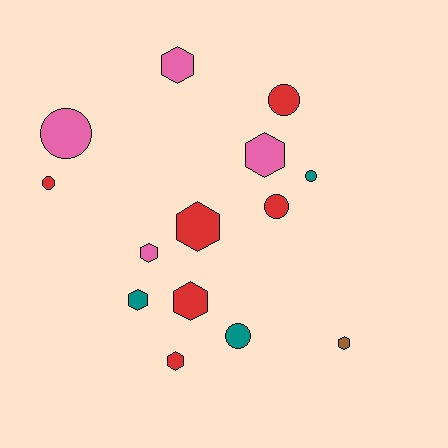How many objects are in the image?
There are 14 objects.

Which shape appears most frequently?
Hexagon, with 8 objects.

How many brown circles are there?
There are no brown circles.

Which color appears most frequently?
Red, with 6 objects.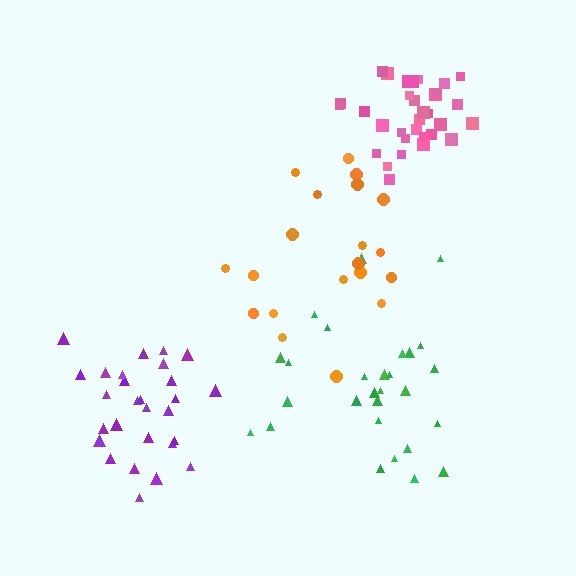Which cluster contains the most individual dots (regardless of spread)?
Pink (32).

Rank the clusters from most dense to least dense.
pink, purple, green, orange.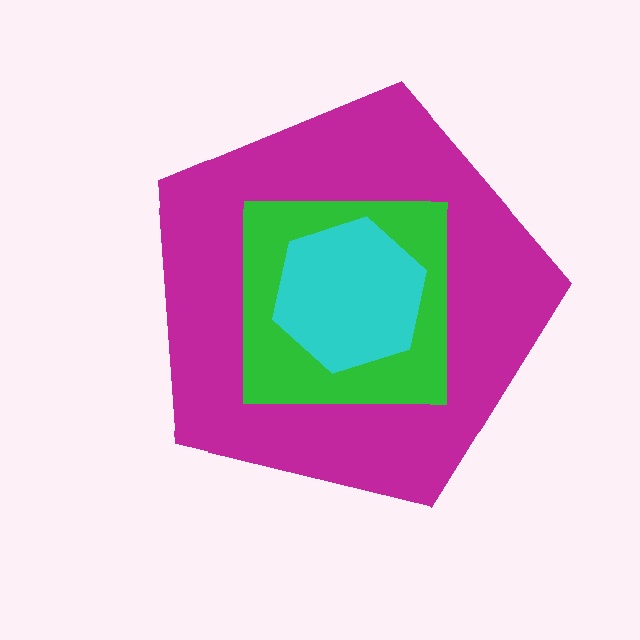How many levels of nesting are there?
3.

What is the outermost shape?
The magenta pentagon.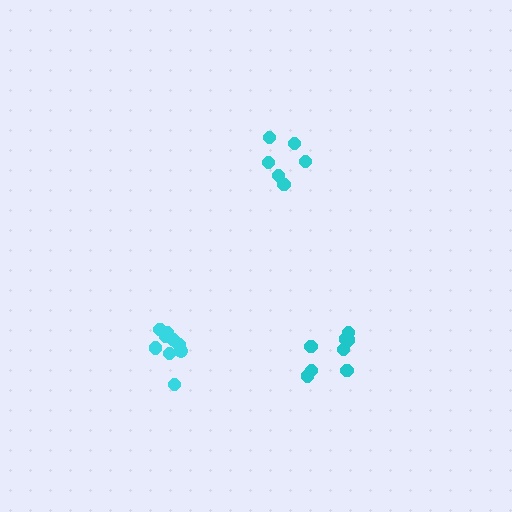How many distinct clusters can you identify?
There are 3 distinct clusters.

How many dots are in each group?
Group 1: 6 dots, Group 2: 10 dots, Group 3: 8 dots (24 total).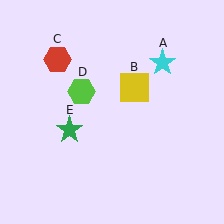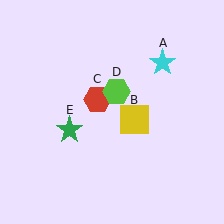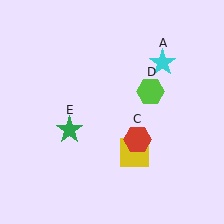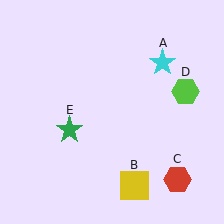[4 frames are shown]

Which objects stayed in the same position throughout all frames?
Cyan star (object A) and green star (object E) remained stationary.